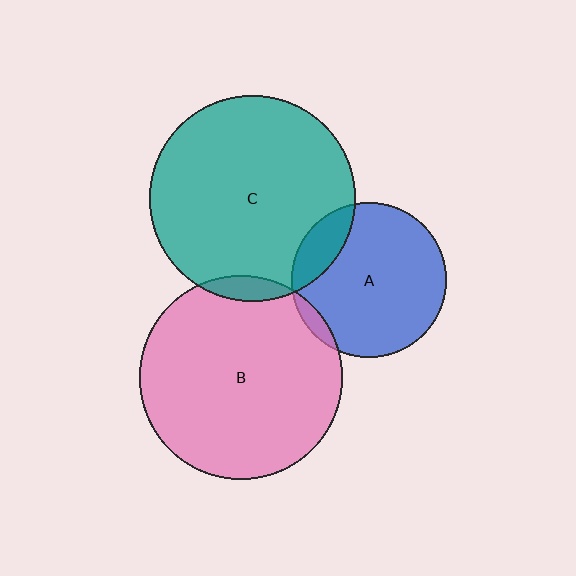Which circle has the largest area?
Circle C (teal).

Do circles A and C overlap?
Yes.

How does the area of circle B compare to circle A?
Approximately 1.7 times.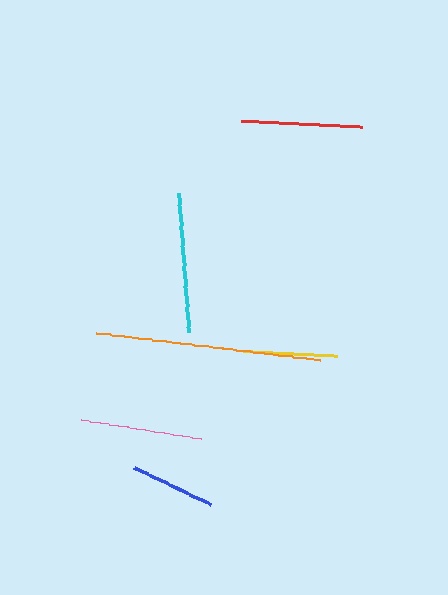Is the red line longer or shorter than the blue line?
The red line is longer than the blue line.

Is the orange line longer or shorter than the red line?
The orange line is longer than the red line.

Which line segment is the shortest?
The blue line is the shortest at approximately 84 pixels.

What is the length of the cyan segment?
The cyan segment is approximately 140 pixels long.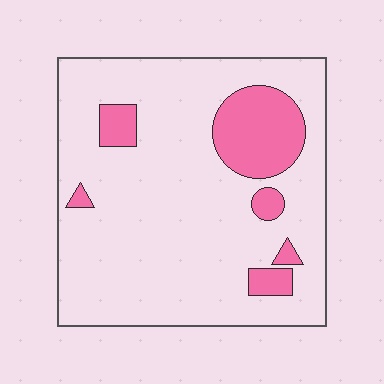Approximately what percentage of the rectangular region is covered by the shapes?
Approximately 15%.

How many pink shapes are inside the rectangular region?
6.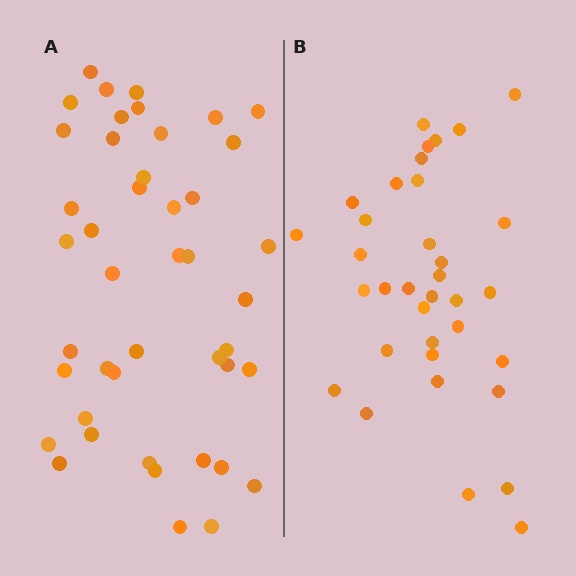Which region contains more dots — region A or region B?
Region A (the left region) has more dots.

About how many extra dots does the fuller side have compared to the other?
Region A has roughly 8 or so more dots than region B.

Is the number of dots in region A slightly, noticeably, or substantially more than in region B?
Region A has noticeably more, but not dramatically so. The ratio is roughly 1.3 to 1.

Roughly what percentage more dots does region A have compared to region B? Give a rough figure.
About 25% more.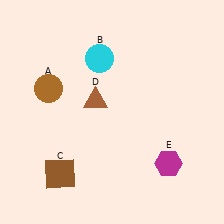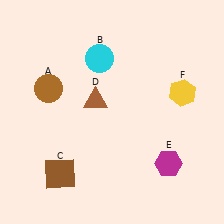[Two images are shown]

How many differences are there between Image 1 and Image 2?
There is 1 difference between the two images.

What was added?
A yellow hexagon (F) was added in Image 2.